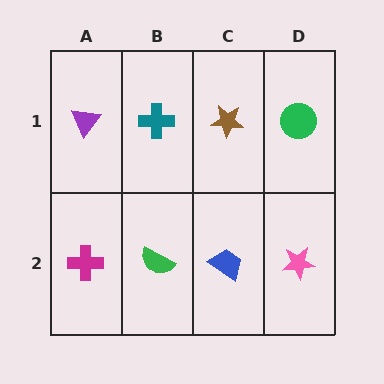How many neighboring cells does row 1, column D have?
2.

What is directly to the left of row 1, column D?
A brown star.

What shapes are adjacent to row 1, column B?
A green semicircle (row 2, column B), a purple triangle (row 1, column A), a brown star (row 1, column C).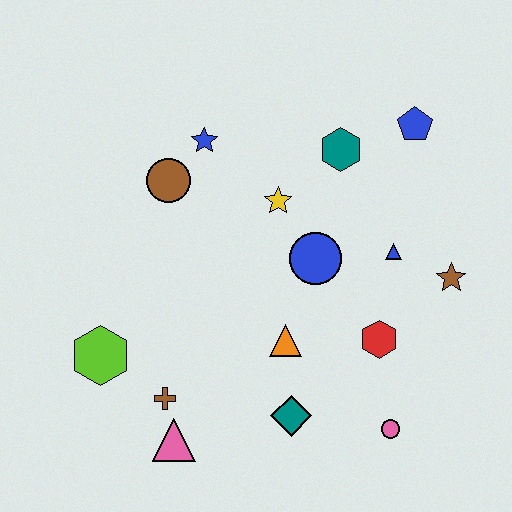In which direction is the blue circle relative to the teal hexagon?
The blue circle is below the teal hexagon.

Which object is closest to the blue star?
The brown circle is closest to the blue star.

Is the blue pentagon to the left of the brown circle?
No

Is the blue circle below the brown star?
No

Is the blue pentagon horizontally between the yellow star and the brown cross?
No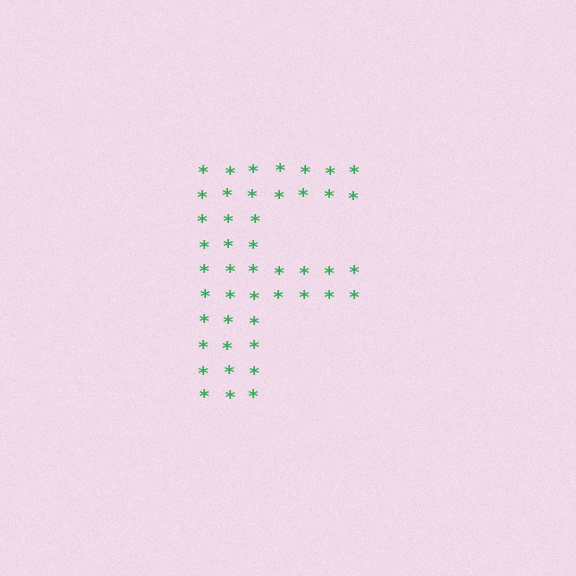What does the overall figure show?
The overall figure shows the letter F.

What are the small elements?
The small elements are asterisks.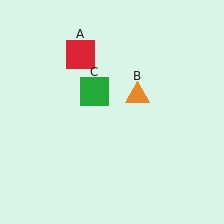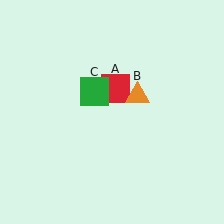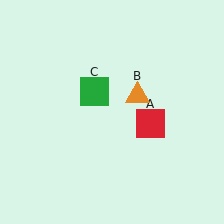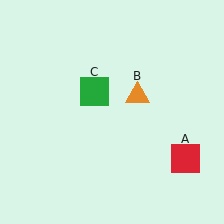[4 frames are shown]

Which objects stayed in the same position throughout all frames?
Orange triangle (object B) and green square (object C) remained stationary.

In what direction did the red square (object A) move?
The red square (object A) moved down and to the right.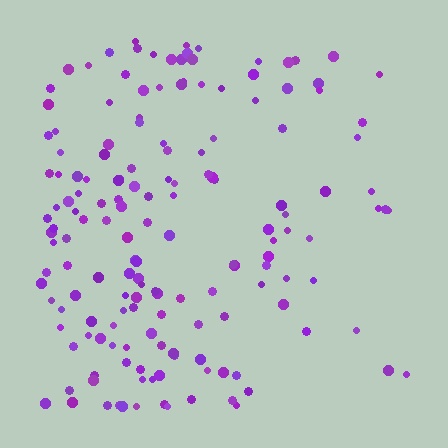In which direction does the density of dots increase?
From right to left, with the left side densest.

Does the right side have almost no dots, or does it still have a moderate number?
Still a moderate number, just noticeably fewer than the left.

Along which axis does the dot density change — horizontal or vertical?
Horizontal.